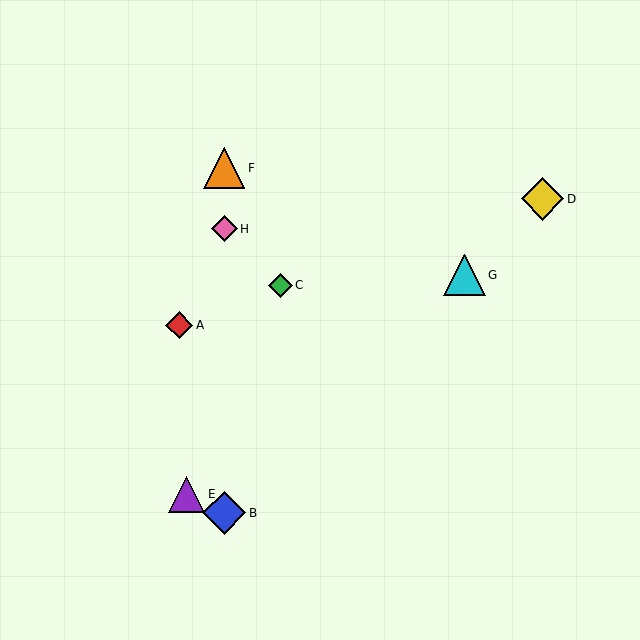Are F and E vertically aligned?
No, F is at x≈224 and E is at x≈187.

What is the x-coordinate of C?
Object C is at x≈280.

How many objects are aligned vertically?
3 objects (B, F, H) are aligned vertically.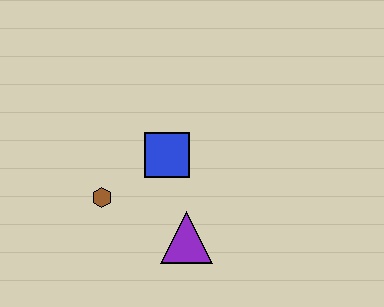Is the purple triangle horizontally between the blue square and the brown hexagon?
No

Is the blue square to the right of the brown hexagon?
Yes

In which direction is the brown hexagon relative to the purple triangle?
The brown hexagon is to the left of the purple triangle.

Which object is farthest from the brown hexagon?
The purple triangle is farthest from the brown hexagon.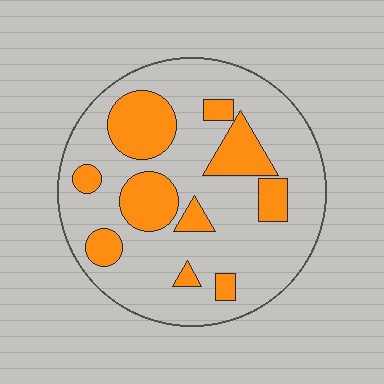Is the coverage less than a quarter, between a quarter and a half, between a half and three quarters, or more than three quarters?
Between a quarter and a half.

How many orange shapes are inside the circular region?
10.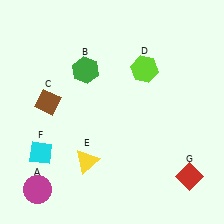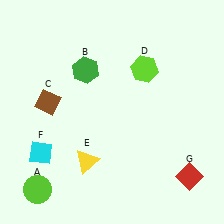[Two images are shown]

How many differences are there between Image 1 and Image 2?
There is 1 difference between the two images.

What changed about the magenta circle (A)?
In Image 1, A is magenta. In Image 2, it changed to lime.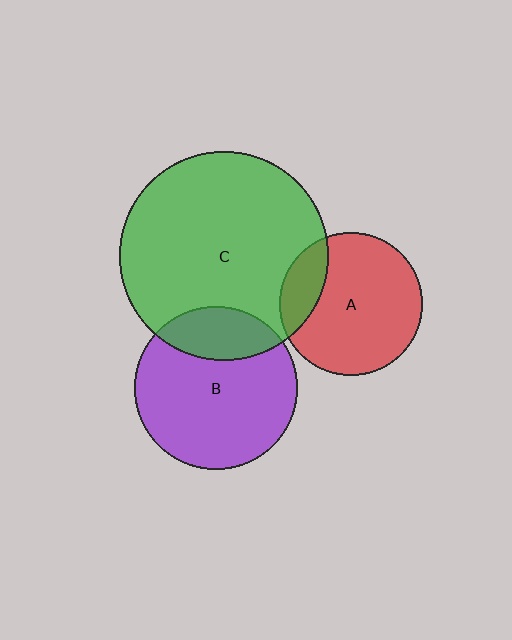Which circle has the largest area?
Circle C (green).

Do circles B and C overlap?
Yes.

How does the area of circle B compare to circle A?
Approximately 1.3 times.